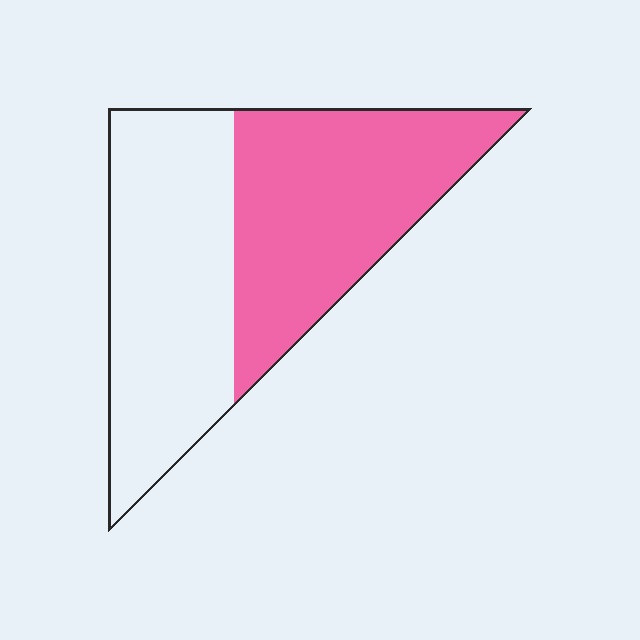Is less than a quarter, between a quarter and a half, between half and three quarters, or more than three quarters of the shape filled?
Between a quarter and a half.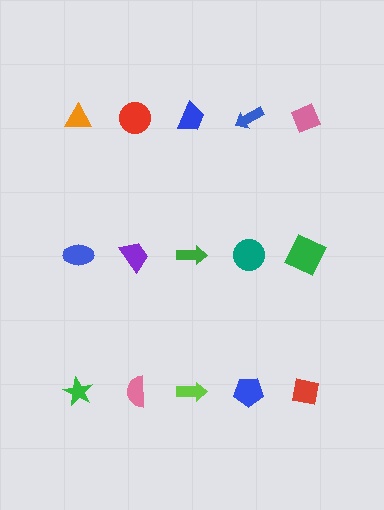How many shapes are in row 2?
5 shapes.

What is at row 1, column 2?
A red circle.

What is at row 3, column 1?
A green star.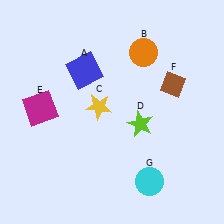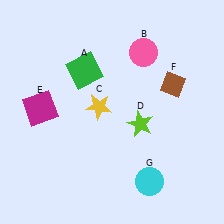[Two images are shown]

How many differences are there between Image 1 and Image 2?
There are 2 differences between the two images.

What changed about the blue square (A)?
In Image 1, A is blue. In Image 2, it changed to green.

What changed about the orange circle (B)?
In Image 1, B is orange. In Image 2, it changed to pink.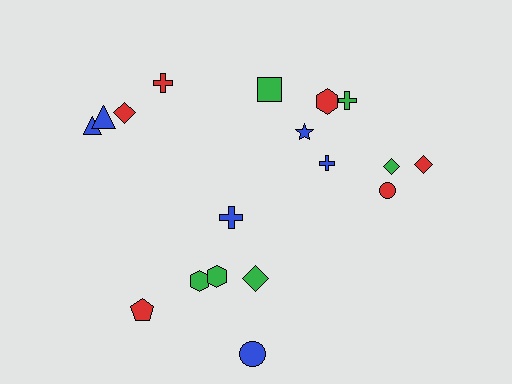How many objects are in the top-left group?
There are 4 objects.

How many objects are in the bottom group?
There are 6 objects.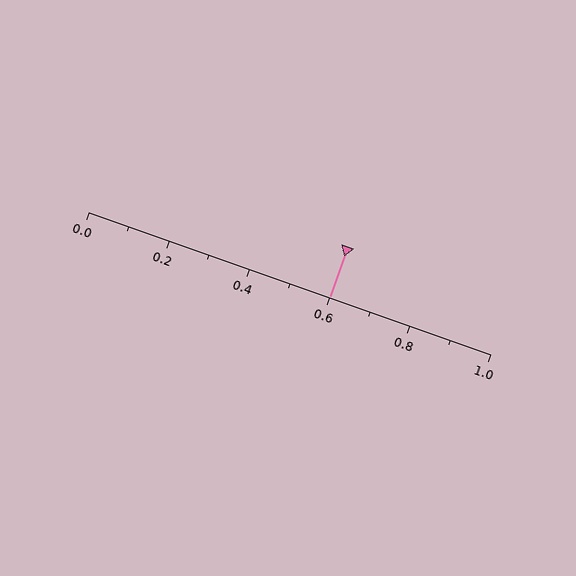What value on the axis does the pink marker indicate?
The marker indicates approximately 0.6.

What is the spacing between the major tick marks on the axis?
The major ticks are spaced 0.2 apart.